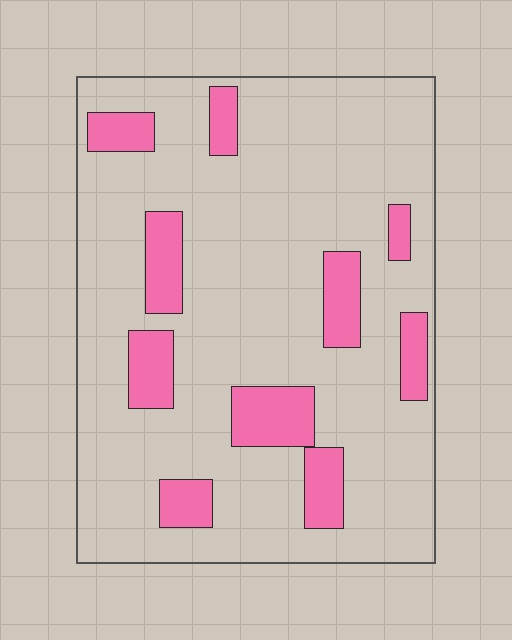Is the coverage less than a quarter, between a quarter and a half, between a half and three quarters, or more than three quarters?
Less than a quarter.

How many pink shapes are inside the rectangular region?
10.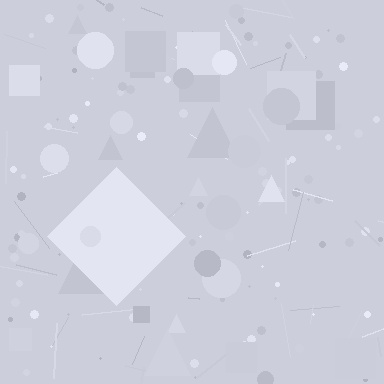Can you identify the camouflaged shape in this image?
The camouflaged shape is a diamond.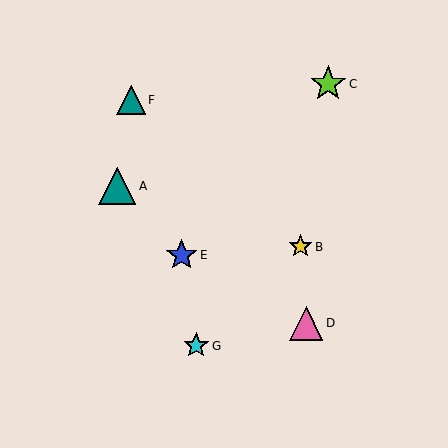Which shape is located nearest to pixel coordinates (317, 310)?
The pink triangle (labeled D) at (306, 323) is nearest to that location.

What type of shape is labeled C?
Shape C is a lime star.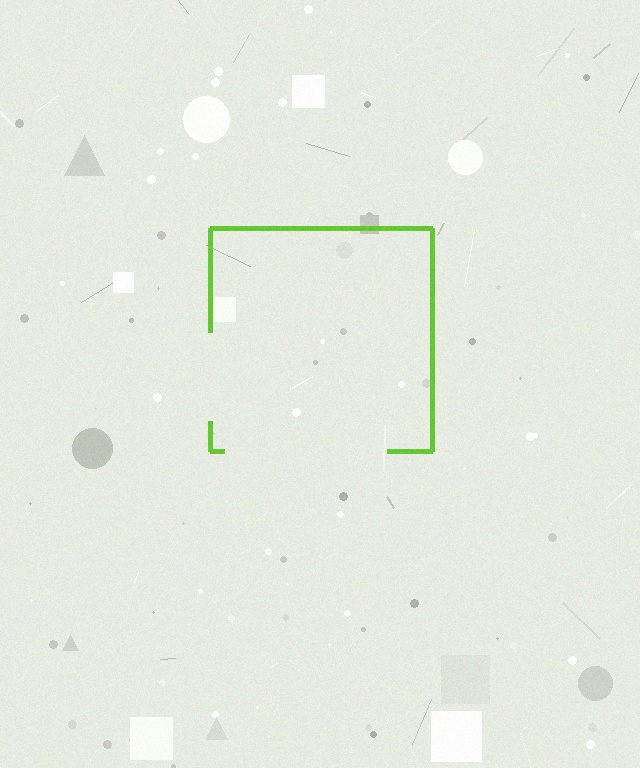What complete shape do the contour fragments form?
The contour fragments form a square.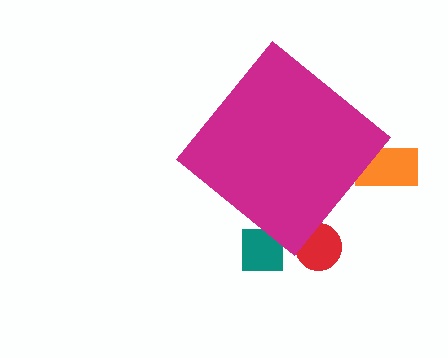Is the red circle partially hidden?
Yes, the red circle is partially hidden behind the magenta diamond.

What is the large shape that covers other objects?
A magenta diamond.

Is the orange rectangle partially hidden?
Yes, the orange rectangle is partially hidden behind the magenta diamond.